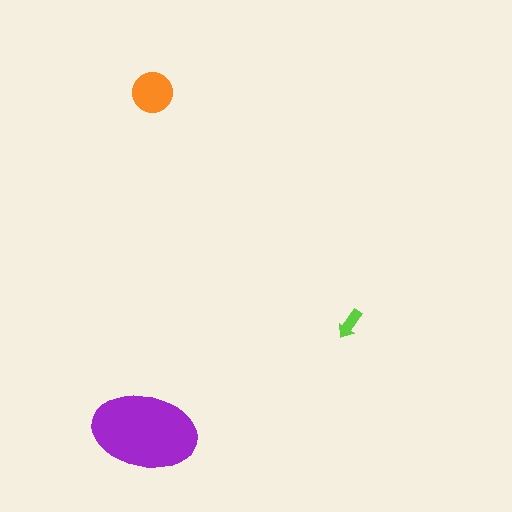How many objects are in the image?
There are 3 objects in the image.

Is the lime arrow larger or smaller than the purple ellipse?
Smaller.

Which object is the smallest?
The lime arrow.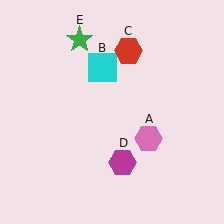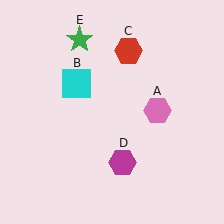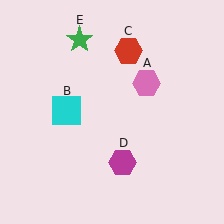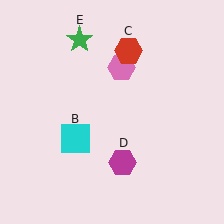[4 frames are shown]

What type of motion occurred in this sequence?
The pink hexagon (object A), cyan square (object B) rotated counterclockwise around the center of the scene.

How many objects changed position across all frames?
2 objects changed position: pink hexagon (object A), cyan square (object B).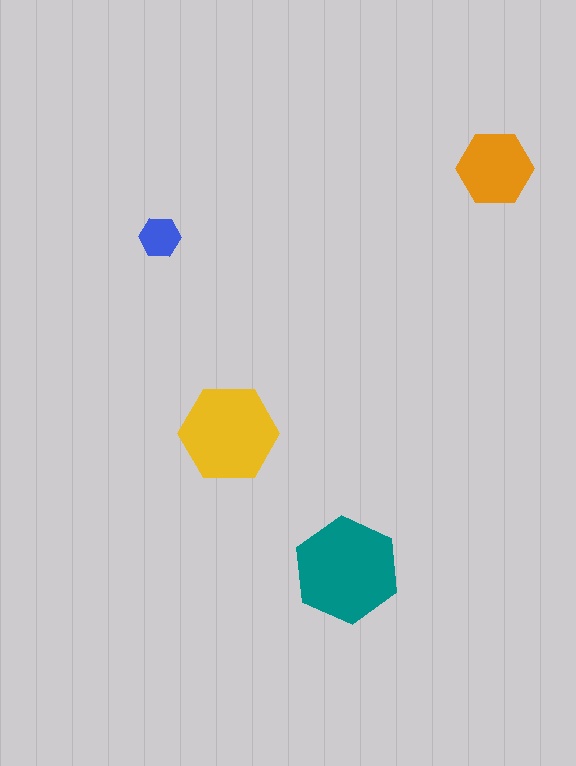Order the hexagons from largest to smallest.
the teal one, the yellow one, the orange one, the blue one.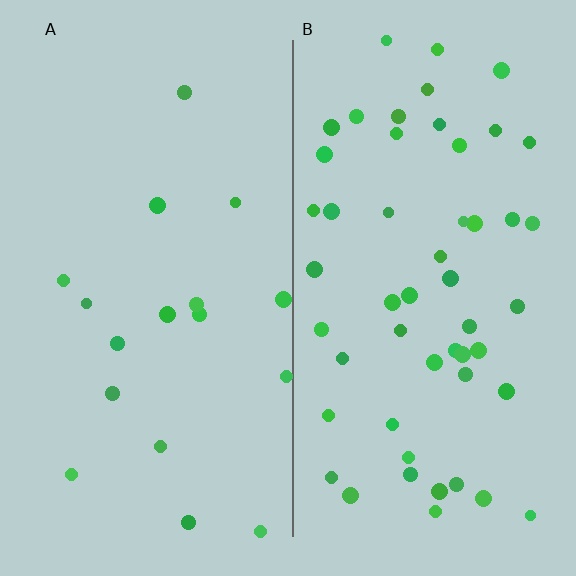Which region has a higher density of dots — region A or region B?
B (the right).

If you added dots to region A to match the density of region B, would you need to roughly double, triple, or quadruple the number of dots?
Approximately triple.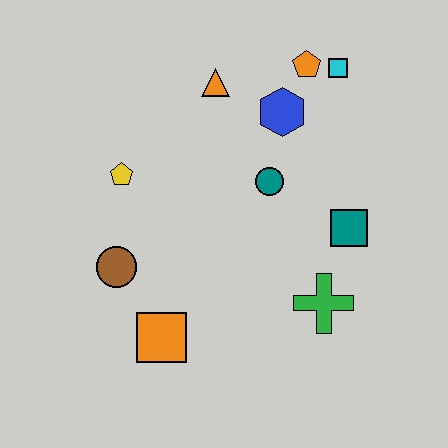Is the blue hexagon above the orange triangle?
No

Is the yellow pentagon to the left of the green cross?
Yes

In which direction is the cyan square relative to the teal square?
The cyan square is above the teal square.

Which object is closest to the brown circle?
The orange square is closest to the brown circle.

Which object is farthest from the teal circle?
The orange square is farthest from the teal circle.